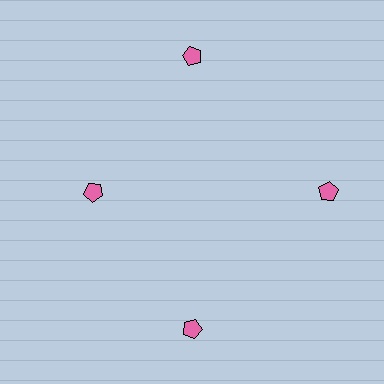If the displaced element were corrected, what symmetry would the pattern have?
It would have 4-fold rotational symmetry — the pattern would map onto itself every 90 degrees.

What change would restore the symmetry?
The symmetry would be restored by moving it outward, back onto the ring so that all 4 pentagons sit at equal angles and equal distance from the center.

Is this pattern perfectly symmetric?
No. The 4 pink pentagons are arranged in a ring, but one element near the 9 o'clock position is pulled inward toward the center, breaking the 4-fold rotational symmetry.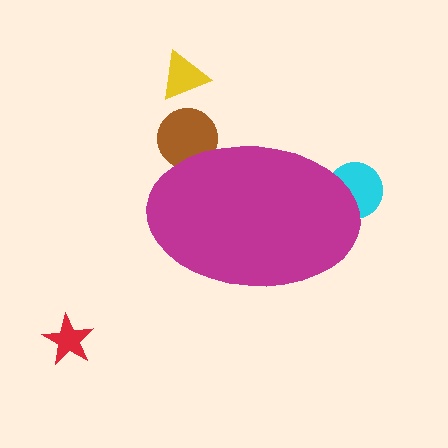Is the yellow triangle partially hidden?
No, the yellow triangle is fully visible.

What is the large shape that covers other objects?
A magenta ellipse.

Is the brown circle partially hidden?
Yes, the brown circle is partially hidden behind the magenta ellipse.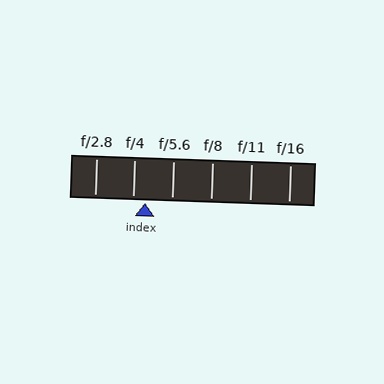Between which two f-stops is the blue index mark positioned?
The index mark is between f/4 and f/5.6.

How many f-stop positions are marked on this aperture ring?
There are 6 f-stop positions marked.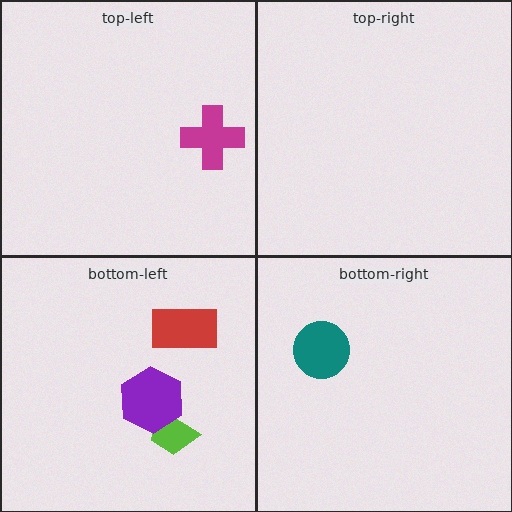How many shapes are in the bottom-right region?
1.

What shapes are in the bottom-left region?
The lime trapezoid, the red rectangle, the purple hexagon.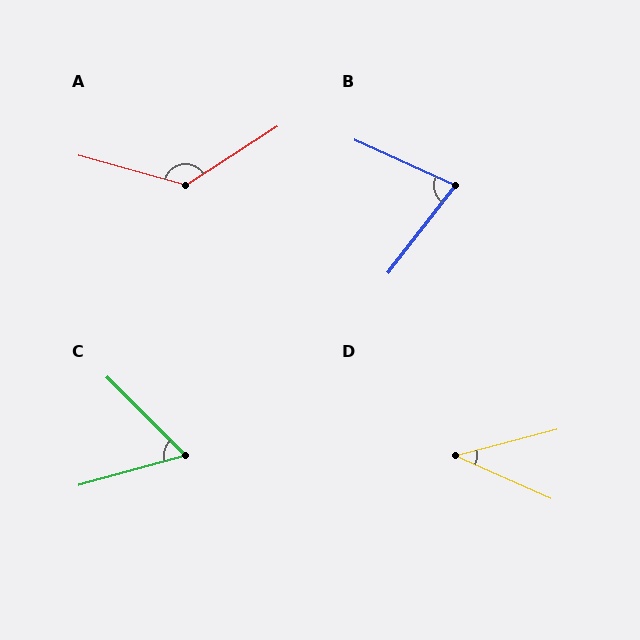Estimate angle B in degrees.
Approximately 77 degrees.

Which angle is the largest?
A, at approximately 132 degrees.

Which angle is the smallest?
D, at approximately 39 degrees.